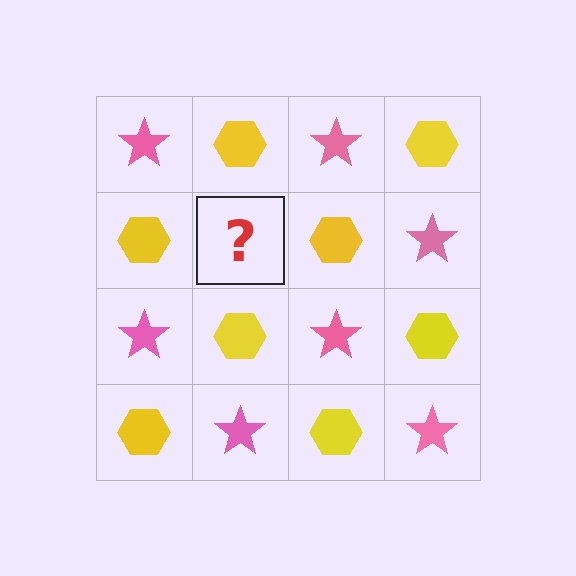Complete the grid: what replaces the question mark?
The question mark should be replaced with a pink star.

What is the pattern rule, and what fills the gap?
The rule is that it alternates pink star and yellow hexagon in a checkerboard pattern. The gap should be filled with a pink star.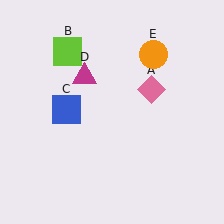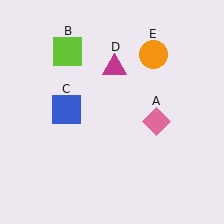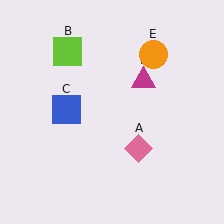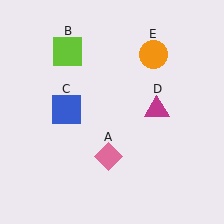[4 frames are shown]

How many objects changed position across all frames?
2 objects changed position: pink diamond (object A), magenta triangle (object D).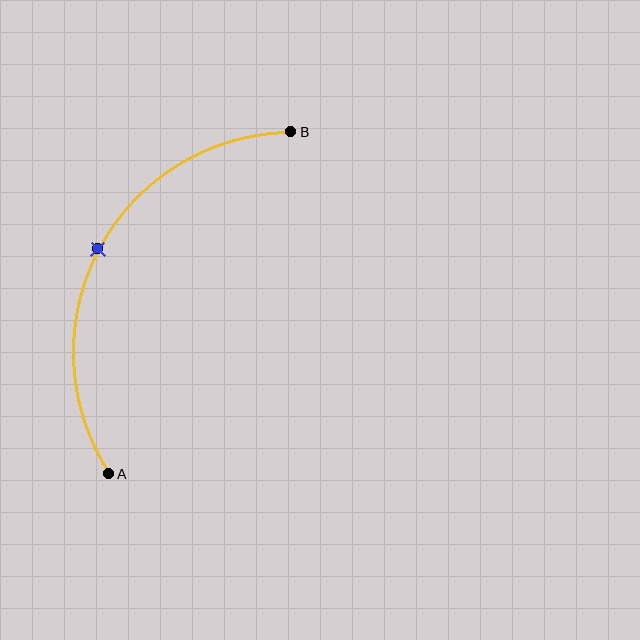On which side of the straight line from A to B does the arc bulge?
The arc bulges to the left of the straight line connecting A and B.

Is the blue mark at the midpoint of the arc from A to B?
Yes. The blue mark lies on the arc at equal arc-length from both A and B — it is the arc midpoint.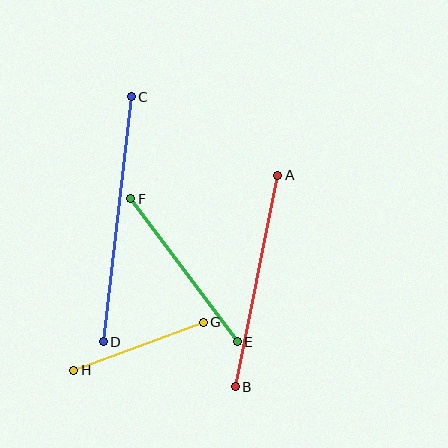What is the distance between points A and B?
The distance is approximately 216 pixels.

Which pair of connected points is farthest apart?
Points C and D are farthest apart.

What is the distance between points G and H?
The distance is approximately 138 pixels.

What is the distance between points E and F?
The distance is approximately 178 pixels.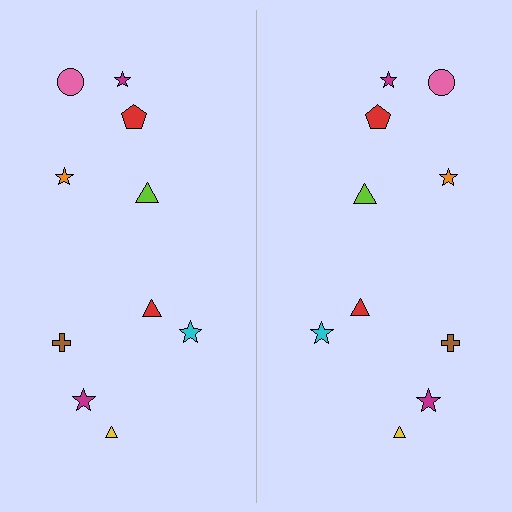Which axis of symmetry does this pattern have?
The pattern has a vertical axis of symmetry running through the center of the image.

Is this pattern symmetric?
Yes, this pattern has bilateral (reflection) symmetry.